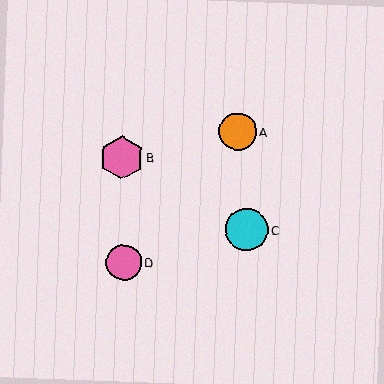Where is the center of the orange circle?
The center of the orange circle is at (238, 132).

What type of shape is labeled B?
Shape B is a pink hexagon.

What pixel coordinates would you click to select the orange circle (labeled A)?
Click at (238, 132) to select the orange circle A.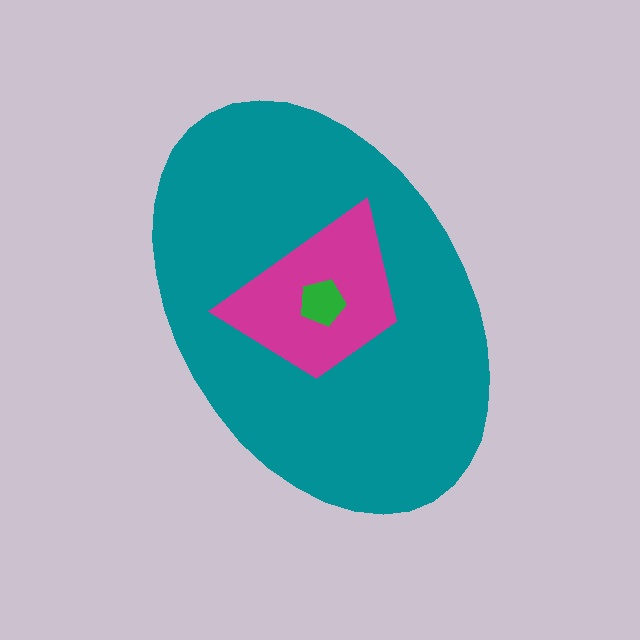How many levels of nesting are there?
3.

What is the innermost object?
The green pentagon.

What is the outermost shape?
The teal ellipse.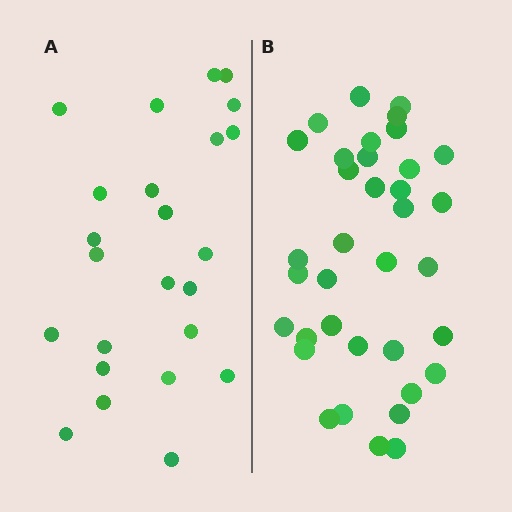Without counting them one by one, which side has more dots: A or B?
Region B (the right region) has more dots.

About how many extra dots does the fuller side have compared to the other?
Region B has roughly 12 or so more dots than region A.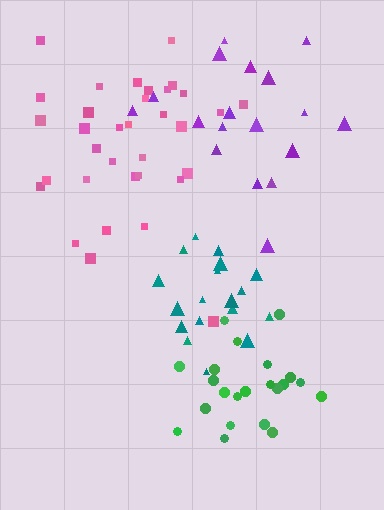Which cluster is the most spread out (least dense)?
Purple.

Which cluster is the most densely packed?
Green.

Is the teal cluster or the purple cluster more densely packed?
Teal.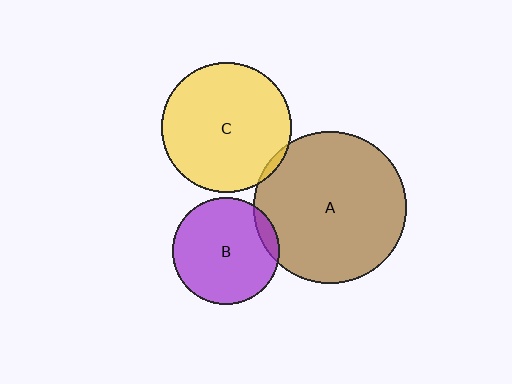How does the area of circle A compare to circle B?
Approximately 2.0 times.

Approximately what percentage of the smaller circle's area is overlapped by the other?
Approximately 5%.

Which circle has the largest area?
Circle A (brown).